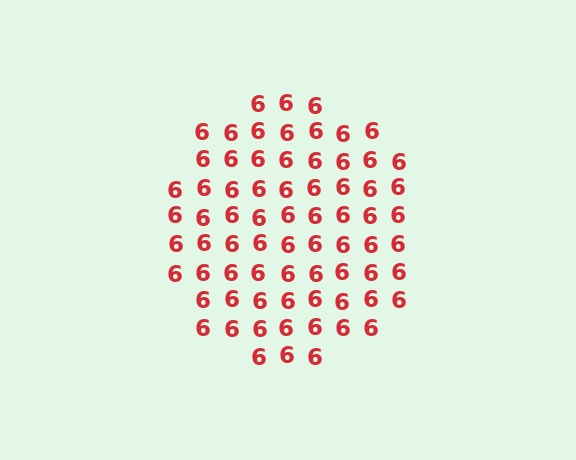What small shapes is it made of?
It is made of small digit 6's.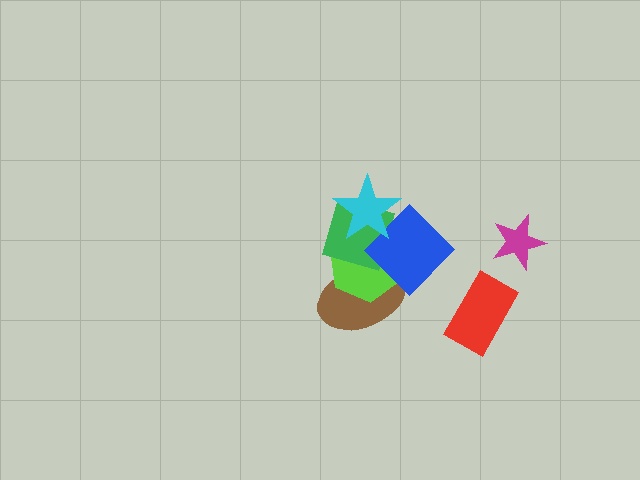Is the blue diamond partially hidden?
Yes, it is partially covered by another shape.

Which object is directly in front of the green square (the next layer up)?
The blue diamond is directly in front of the green square.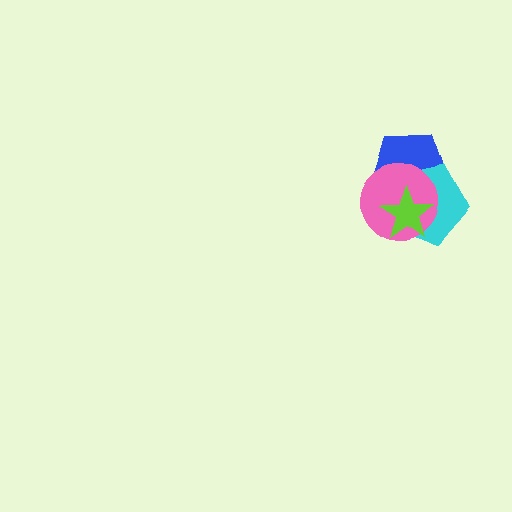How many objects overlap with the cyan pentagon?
3 objects overlap with the cyan pentagon.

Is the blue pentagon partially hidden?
Yes, it is partially covered by another shape.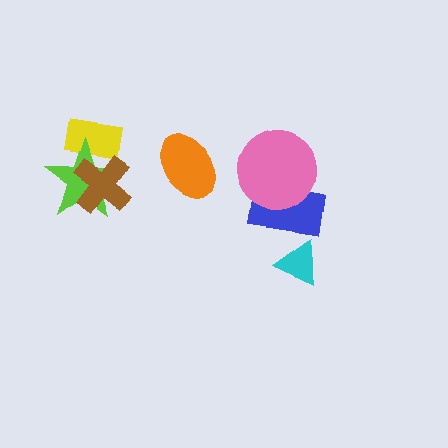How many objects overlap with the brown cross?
2 objects overlap with the brown cross.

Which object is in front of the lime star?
The brown cross is in front of the lime star.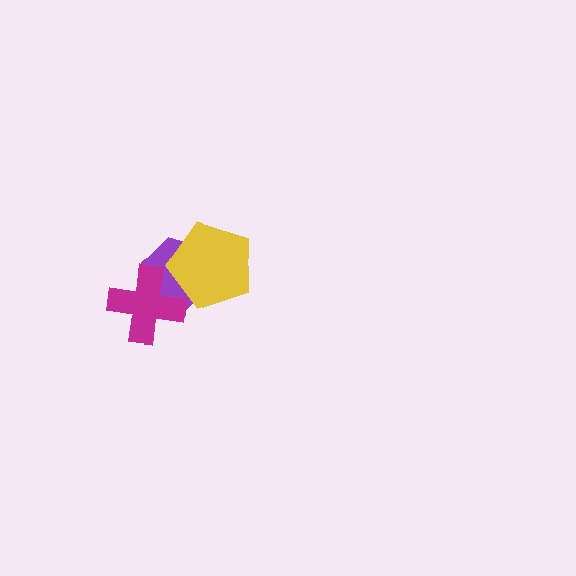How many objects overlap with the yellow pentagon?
2 objects overlap with the yellow pentagon.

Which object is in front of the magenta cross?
The yellow pentagon is in front of the magenta cross.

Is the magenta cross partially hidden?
Yes, it is partially covered by another shape.